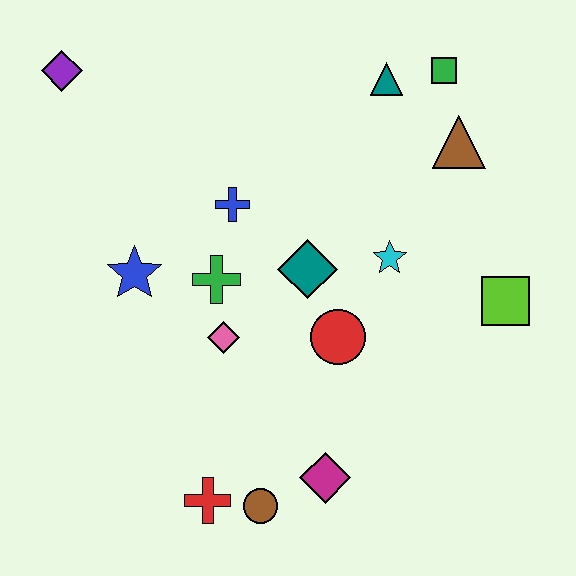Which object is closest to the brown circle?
The red cross is closest to the brown circle.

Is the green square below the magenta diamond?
No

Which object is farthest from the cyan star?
The purple diamond is farthest from the cyan star.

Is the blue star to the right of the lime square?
No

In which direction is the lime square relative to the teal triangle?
The lime square is below the teal triangle.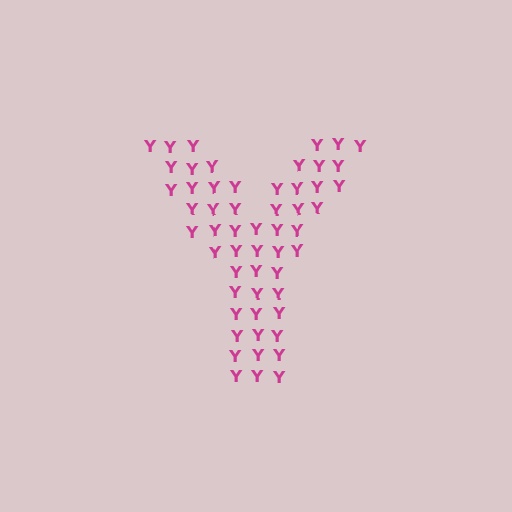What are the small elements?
The small elements are letter Y's.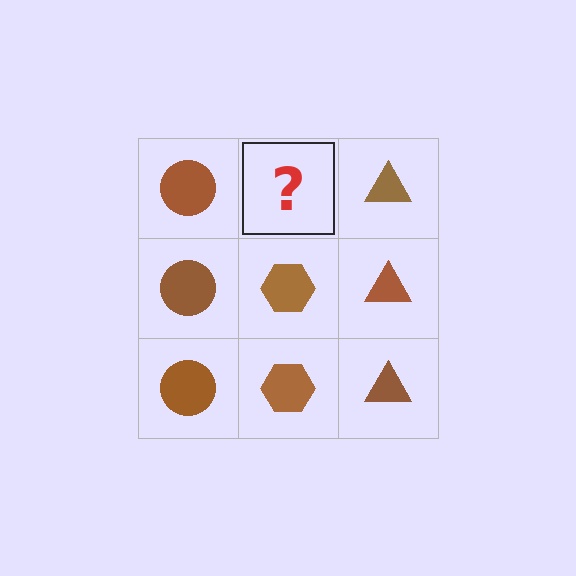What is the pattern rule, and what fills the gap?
The rule is that each column has a consistent shape. The gap should be filled with a brown hexagon.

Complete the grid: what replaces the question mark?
The question mark should be replaced with a brown hexagon.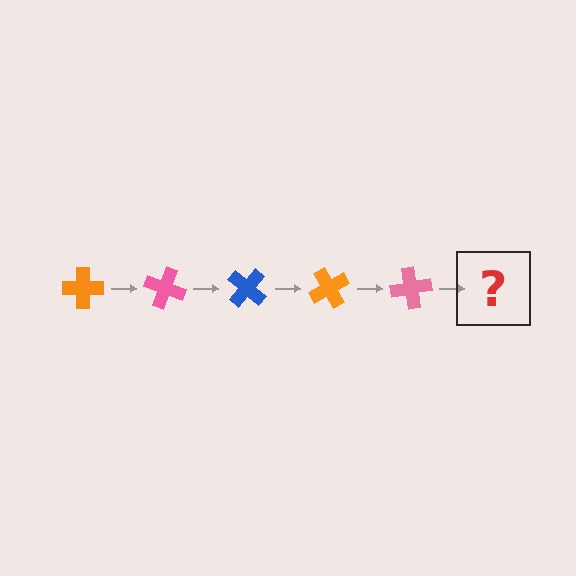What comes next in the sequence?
The next element should be a blue cross, rotated 100 degrees from the start.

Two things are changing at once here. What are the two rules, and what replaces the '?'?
The two rules are that it rotates 20 degrees each step and the color cycles through orange, pink, and blue. The '?' should be a blue cross, rotated 100 degrees from the start.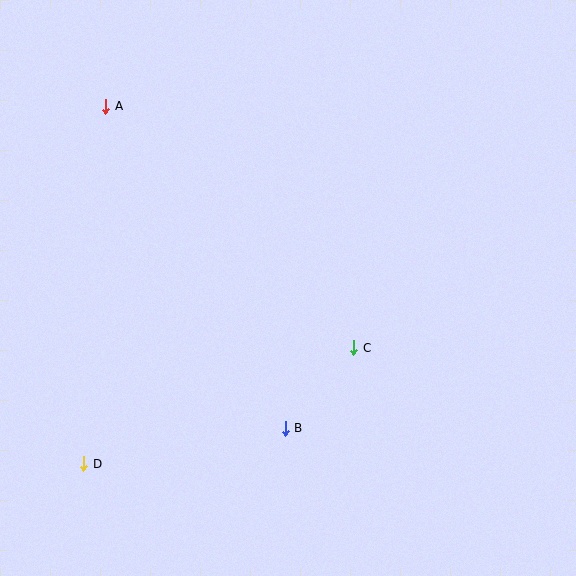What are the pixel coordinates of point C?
Point C is at (354, 348).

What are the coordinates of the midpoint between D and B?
The midpoint between D and B is at (185, 446).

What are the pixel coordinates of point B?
Point B is at (285, 428).